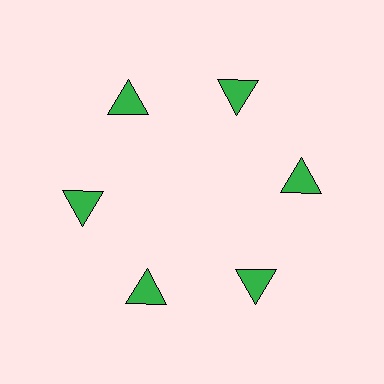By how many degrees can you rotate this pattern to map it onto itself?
The pattern maps onto itself every 60 degrees of rotation.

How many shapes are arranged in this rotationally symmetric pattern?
There are 6 shapes, arranged in 6 groups of 1.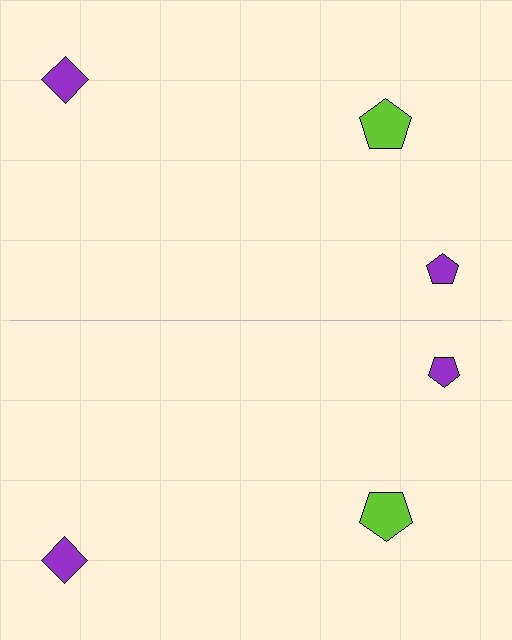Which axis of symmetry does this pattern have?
The pattern has a horizontal axis of symmetry running through the center of the image.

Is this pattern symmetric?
Yes, this pattern has bilateral (reflection) symmetry.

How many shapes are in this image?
There are 6 shapes in this image.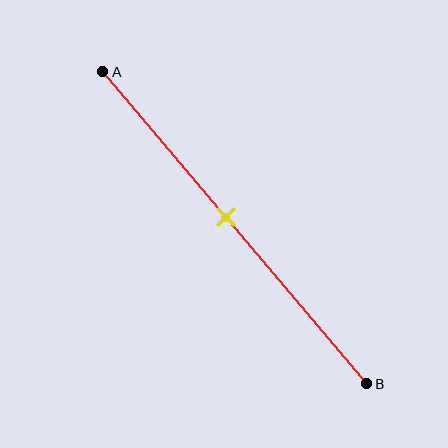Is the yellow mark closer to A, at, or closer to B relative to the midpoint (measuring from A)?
The yellow mark is closer to point A than the midpoint of segment AB.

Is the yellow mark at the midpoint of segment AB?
No, the mark is at about 45% from A, not at the 50% midpoint.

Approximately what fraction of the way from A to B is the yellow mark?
The yellow mark is approximately 45% of the way from A to B.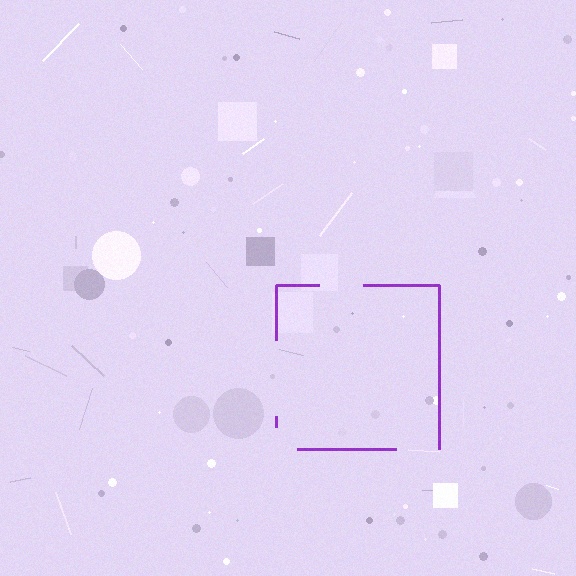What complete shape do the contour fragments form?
The contour fragments form a square.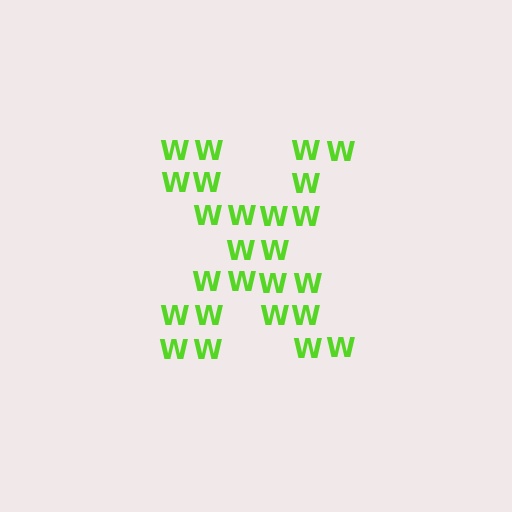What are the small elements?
The small elements are letter W's.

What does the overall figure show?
The overall figure shows the letter X.